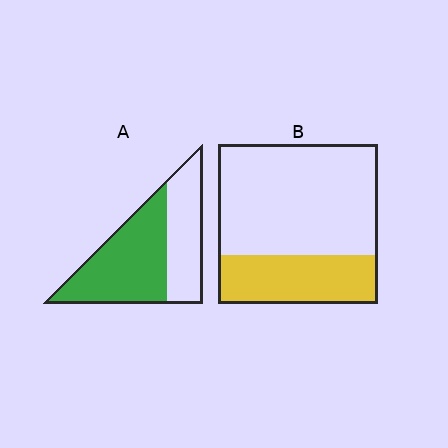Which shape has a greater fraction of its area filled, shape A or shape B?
Shape A.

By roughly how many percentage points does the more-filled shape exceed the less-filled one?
By roughly 30 percentage points (A over B).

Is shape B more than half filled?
No.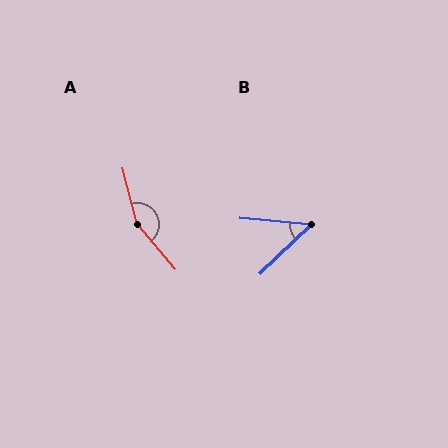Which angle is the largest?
A, at approximately 154 degrees.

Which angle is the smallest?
B, at approximately 50 degrees.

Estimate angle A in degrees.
Approximately 154 degrees.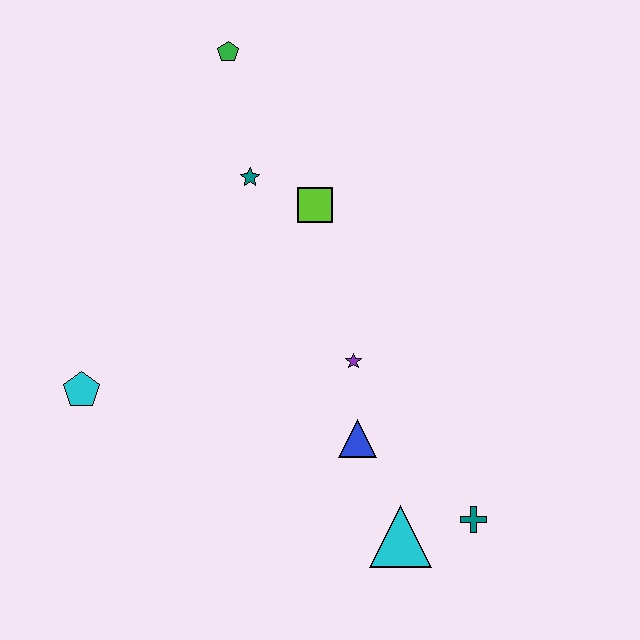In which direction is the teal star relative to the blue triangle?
The teal star is above the blue triangle.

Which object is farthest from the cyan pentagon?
The teal cross is farthest from the cyan pentagon.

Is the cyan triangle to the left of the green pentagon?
No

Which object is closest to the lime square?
The teal star is closest to the lime square.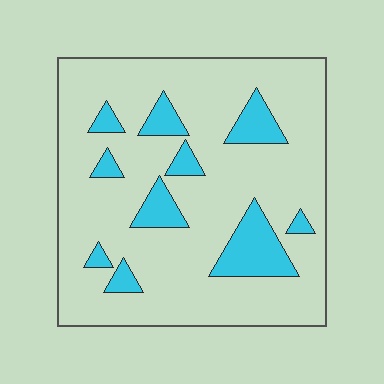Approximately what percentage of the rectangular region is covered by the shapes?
Approximately 15%.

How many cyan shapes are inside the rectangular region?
10.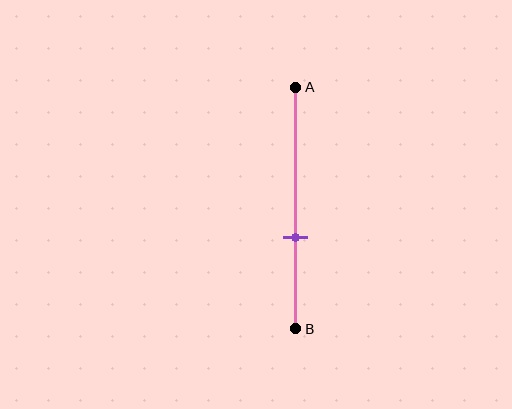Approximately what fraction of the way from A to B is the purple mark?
The purple mark is approximately 60% of the way from A to B.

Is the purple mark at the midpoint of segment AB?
No, the mark is at about 60% from A, not at the 50% midpoint.